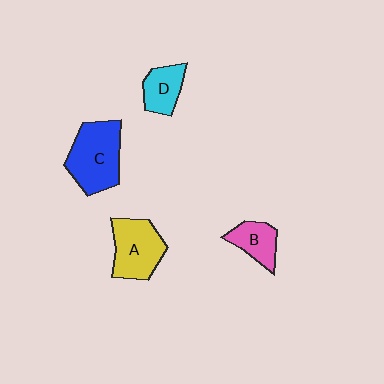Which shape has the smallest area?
Shape B (pink).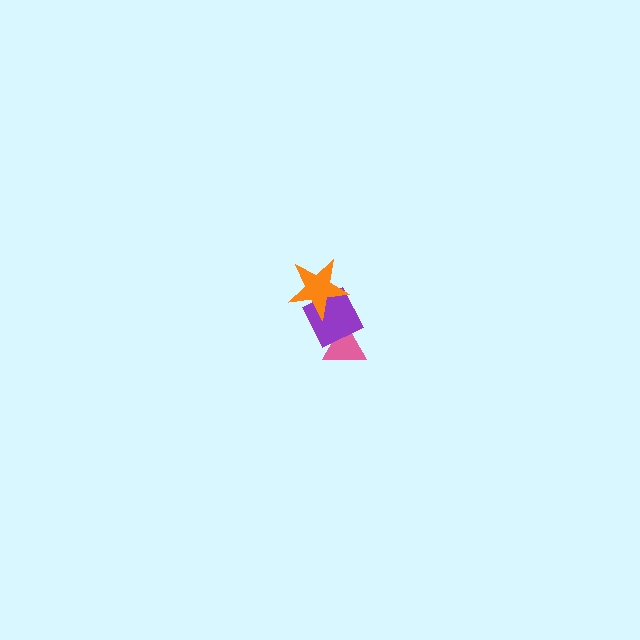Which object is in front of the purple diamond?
The orange star is in front of the purple diamond.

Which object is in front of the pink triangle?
The purple diamond is in front of the pink triangle.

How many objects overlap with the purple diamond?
2 objects overlap with the purple diamond.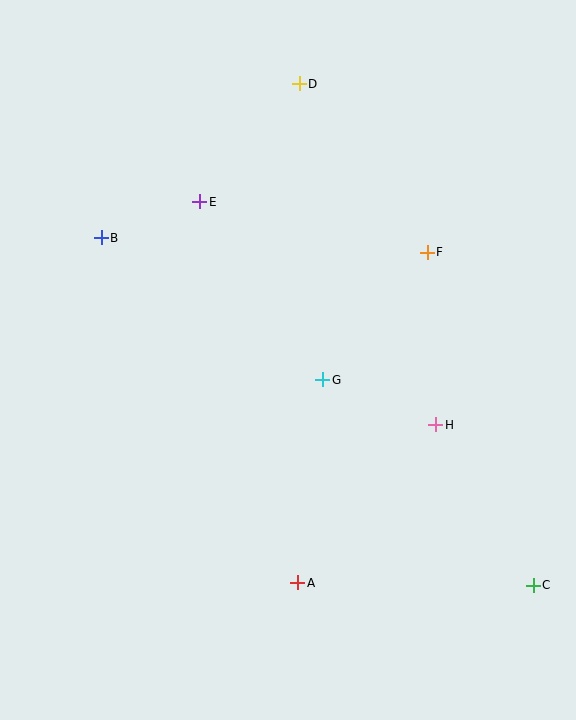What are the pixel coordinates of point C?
Point C is at (533, 585).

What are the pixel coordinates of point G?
Point G is at (323, 380).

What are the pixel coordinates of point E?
Point E is at (200, 202).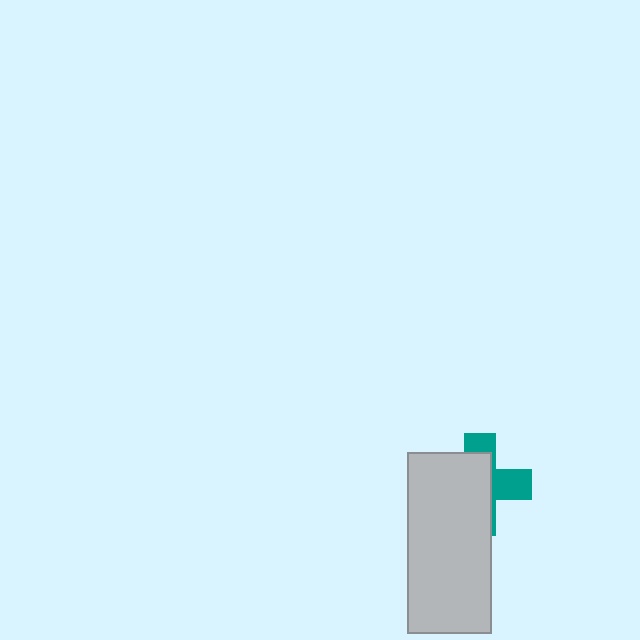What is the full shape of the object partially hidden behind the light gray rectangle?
The partially hidden object is a teal cross.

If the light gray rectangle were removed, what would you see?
You would see the complete teal cross.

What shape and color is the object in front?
The object in front is a light gray rectangle.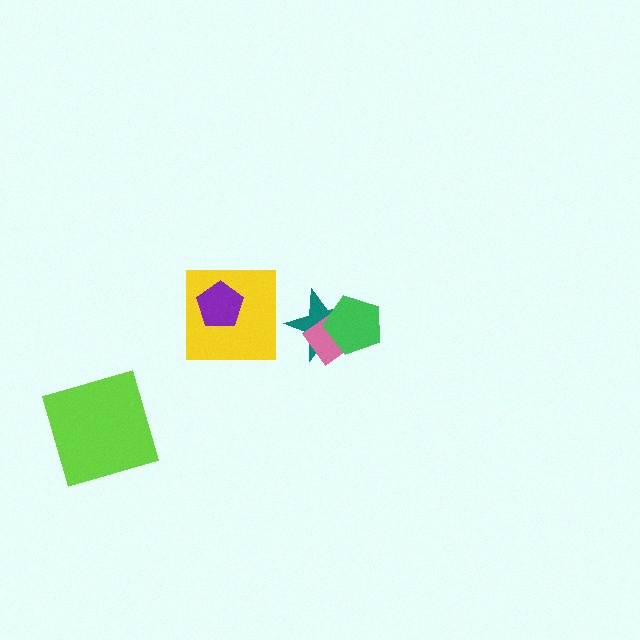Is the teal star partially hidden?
Yes, it is partially covered by another shape.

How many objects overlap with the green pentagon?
2 objects overlap with the green pentagon.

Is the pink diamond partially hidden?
Yes, it is partially covered by another shape.